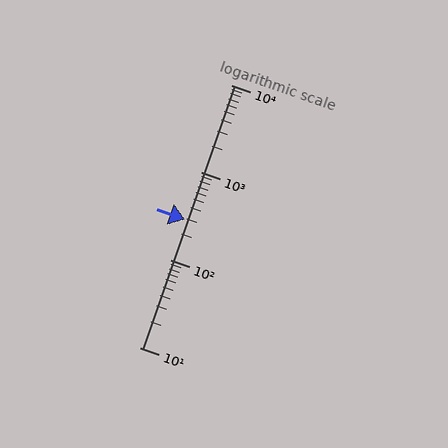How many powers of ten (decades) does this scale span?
The scale spans 3 decades, from 10 to 10000.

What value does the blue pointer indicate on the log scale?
The pointer indicates approximately 290.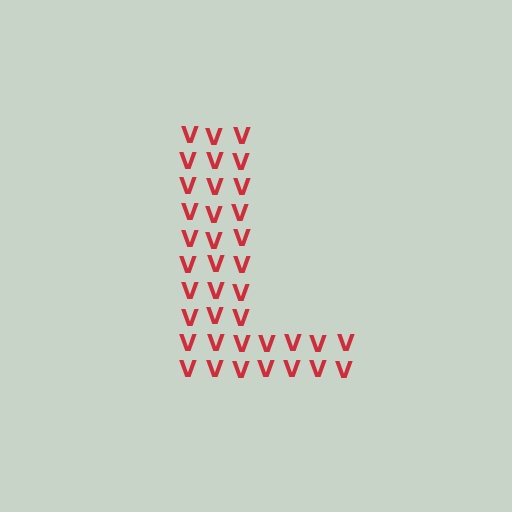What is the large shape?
The large shape is the letter L.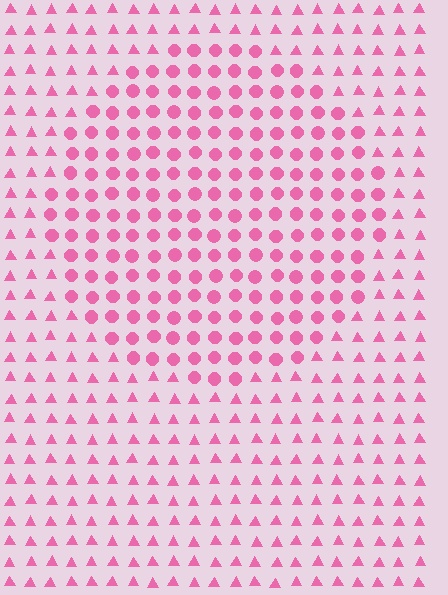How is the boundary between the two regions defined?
The boundary is defined by a change in element shape: circles inside vs. triangles outside. All elements share the same color and spacing.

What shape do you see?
I see a circle.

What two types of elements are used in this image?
The image uses circles inside the circle region and triangles outside it.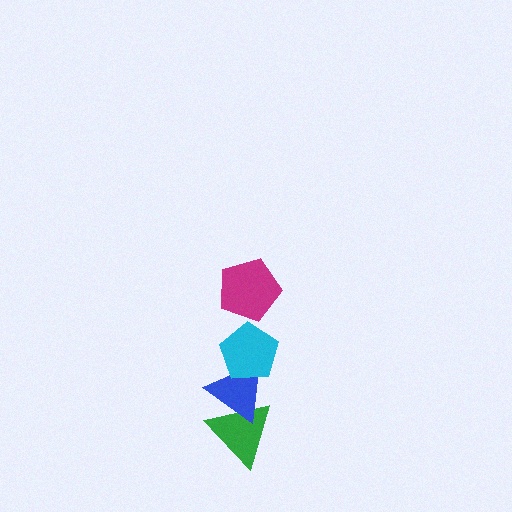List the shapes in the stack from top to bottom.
From top to bottom: the magenta pentagon, the cyan pentagon, the blue triangle, the green triangle.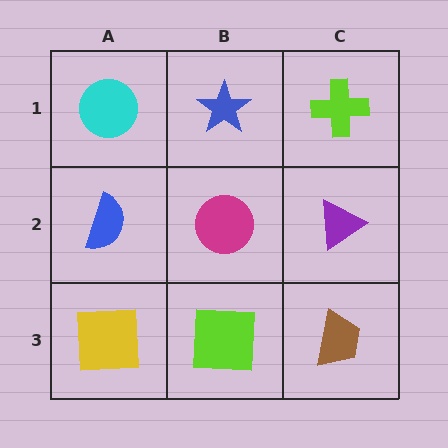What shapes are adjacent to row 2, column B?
A blue star (row 1, column B), a lime square (row 3, column B), a blue semicircle (row 2, column A), a purple triangle (row 2, column C).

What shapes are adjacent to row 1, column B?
A magenta circle (row 2, column B), a cyan circle (row 1, column A), a lime cross (row 1, column C).